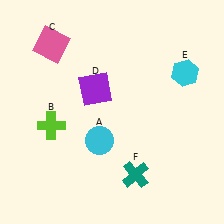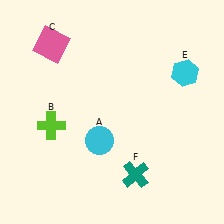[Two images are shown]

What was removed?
The purple square (D) was removed in Image 2.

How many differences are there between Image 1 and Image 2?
There is 1 difference between the two images.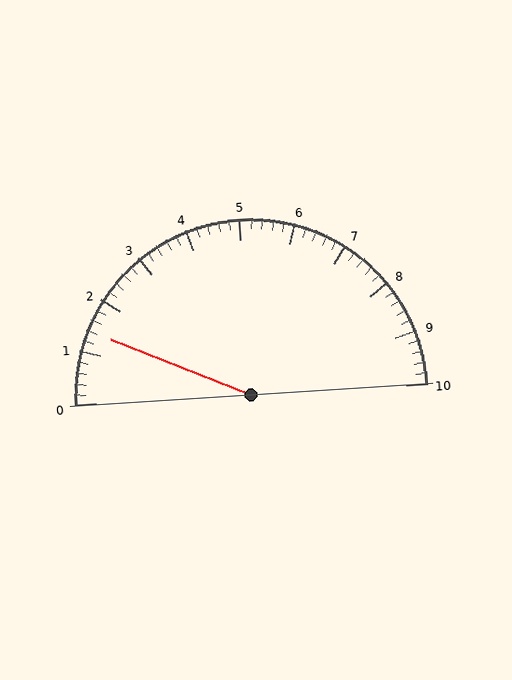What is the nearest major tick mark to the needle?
The nearest major tick mark is 1.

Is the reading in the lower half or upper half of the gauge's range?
The reading is in the lower half of the range (0 to 10).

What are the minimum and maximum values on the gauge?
The gauge ranges from 0 to 10.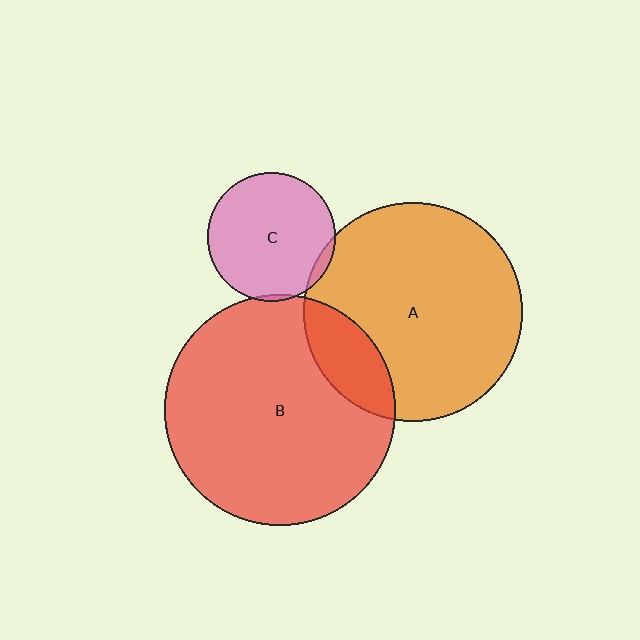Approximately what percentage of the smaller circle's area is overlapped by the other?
Approximately 5%.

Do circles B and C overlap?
Yes.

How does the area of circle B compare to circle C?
Approximately 3.2 times.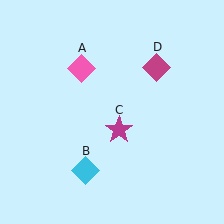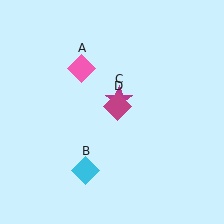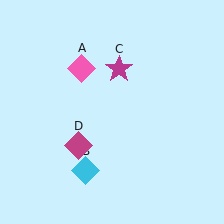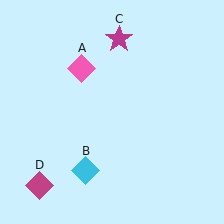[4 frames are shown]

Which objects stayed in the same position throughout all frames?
Pink diamond (object A) and cyan diamond (object B) remained stationary.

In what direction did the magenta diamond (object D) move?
The magenta diamond (object D) moved down and to the left.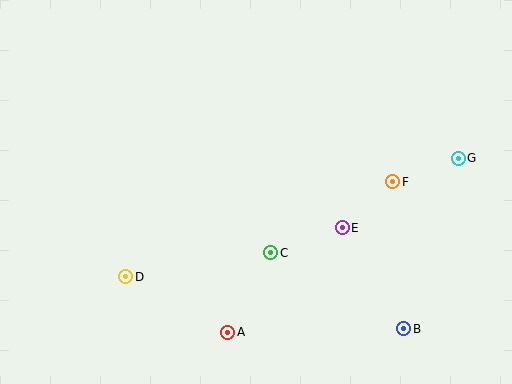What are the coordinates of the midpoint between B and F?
The midpoint between B and F is at (398, 255).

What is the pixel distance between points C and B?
The distance between C and B is 153 pixels.